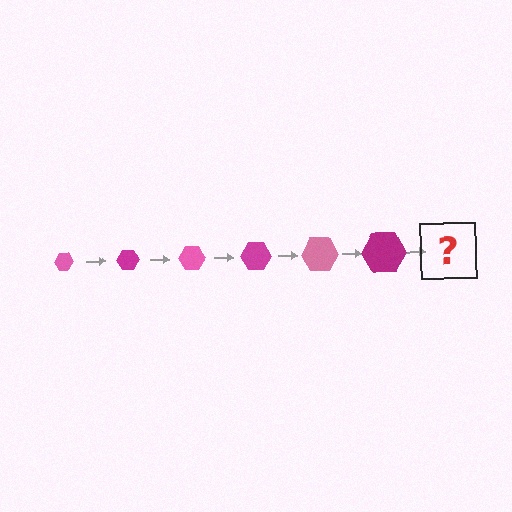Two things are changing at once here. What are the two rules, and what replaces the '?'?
The two rules are that the hexagon grows larger each step and the color cycles through pink and magenta. The '?' should be a pink hexagon, larger than the previous one.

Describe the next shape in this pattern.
It should be a pink hexagon, larger than the previous one.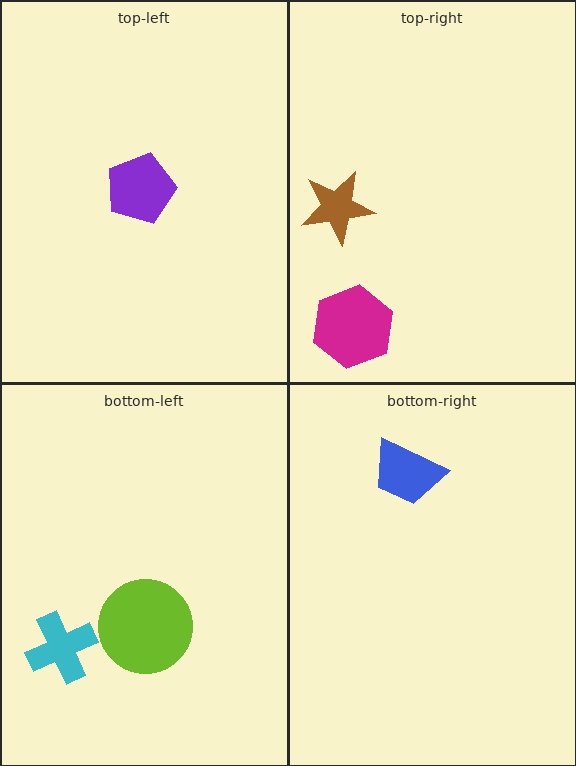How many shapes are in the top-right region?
2.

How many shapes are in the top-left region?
1.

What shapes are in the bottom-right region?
The blue trapezoid.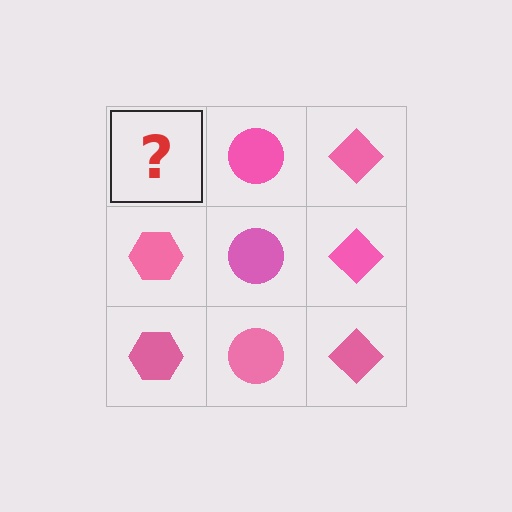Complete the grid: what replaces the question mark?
The question mark should be replaced with a pink hexagon.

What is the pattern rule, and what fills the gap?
The rule is that each column has a consistent shape. The gap should be filled with a pink hexagon.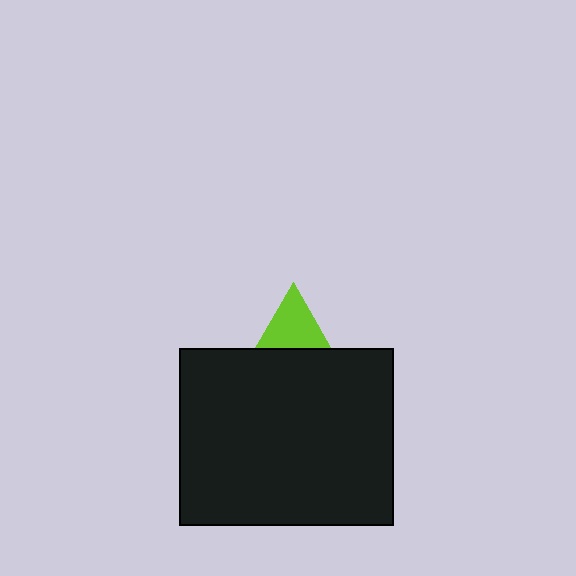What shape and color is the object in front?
The object in front is a black rectangle.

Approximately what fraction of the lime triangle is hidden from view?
Roughly 58% of the lime triangle is hidden behind the black rectangle.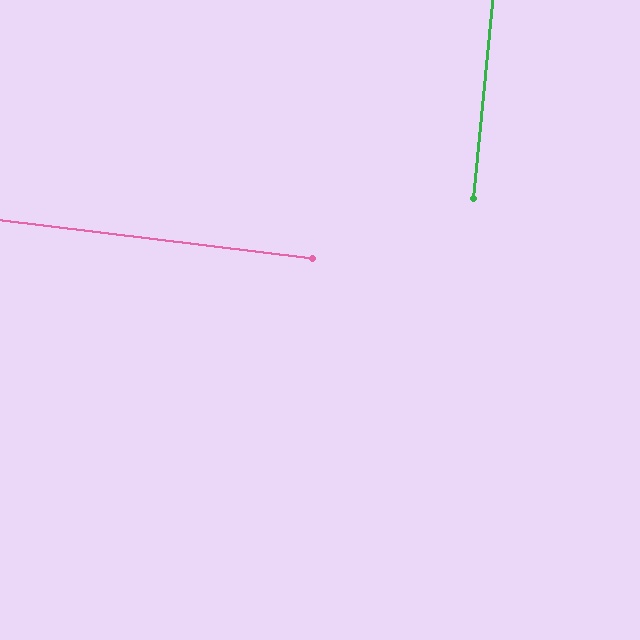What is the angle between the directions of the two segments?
Approximately 89 degrees.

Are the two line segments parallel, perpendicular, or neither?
Perpendicular — they meet at approximately 89°.